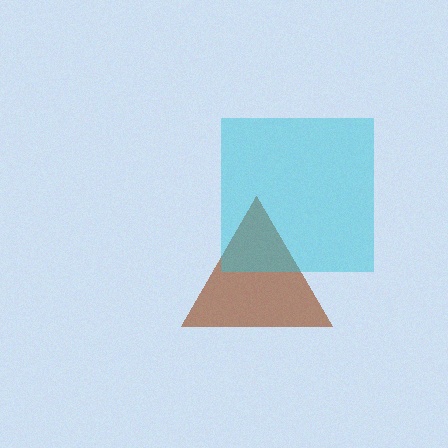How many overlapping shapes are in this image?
There are 2 overlapping shapes in the image.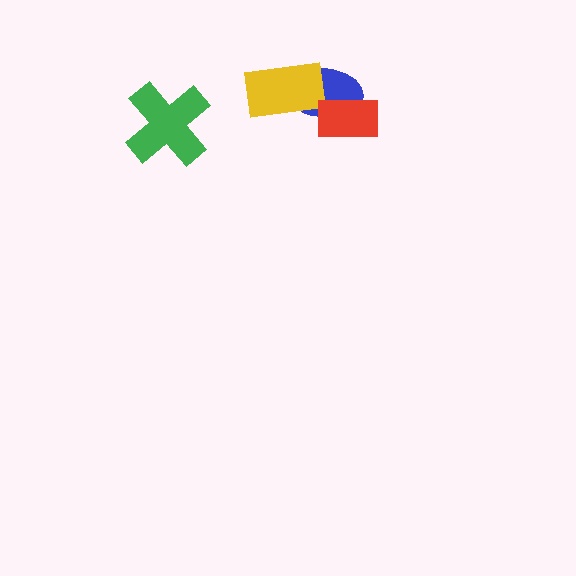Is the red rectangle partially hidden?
No, no other shape covers it.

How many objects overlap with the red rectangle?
1 object overlaps with the red rectangle.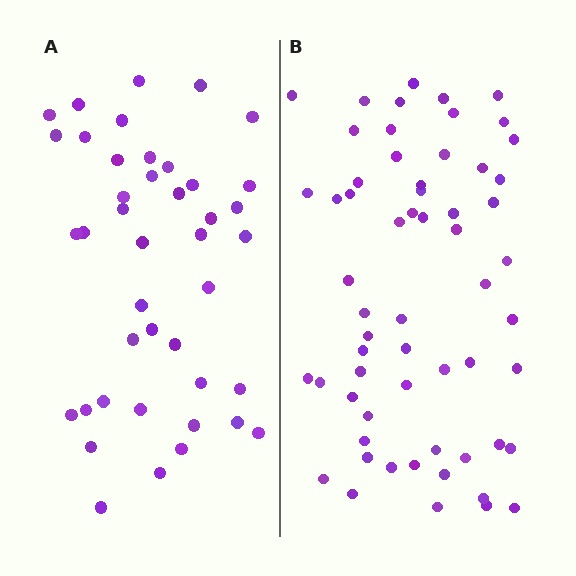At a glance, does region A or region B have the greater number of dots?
Region B (the right region) has more dots.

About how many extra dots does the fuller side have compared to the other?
Region B has approximately 20 more dots than region A.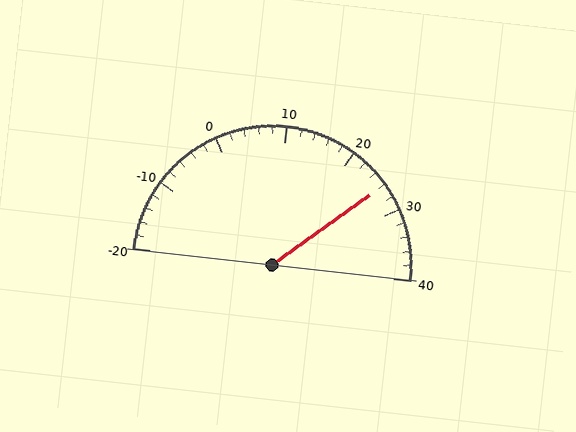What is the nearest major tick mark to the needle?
The nearest major tick mark is 30.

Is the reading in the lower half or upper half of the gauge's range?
The reading is in the upper half of the range (-20 to 40).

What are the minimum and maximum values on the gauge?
The gauge ranges from -20 to 40.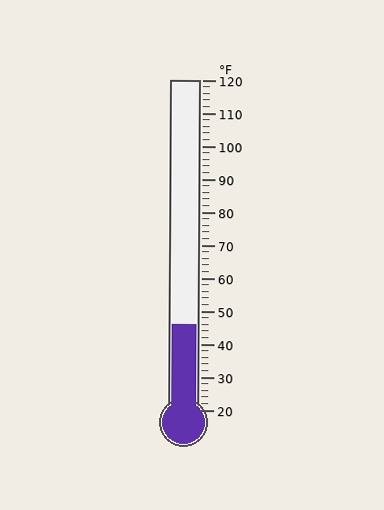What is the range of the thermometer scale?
The thermometer scale ranges from 20°F to 120°F.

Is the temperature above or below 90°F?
The temperature is below 90°F.